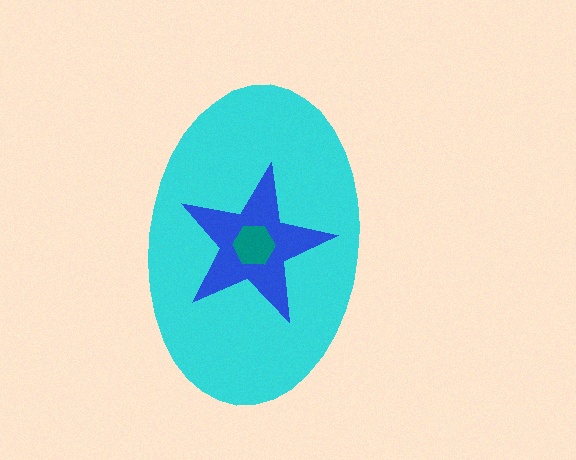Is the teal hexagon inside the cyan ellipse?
Yes.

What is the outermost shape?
The cyan ellipse.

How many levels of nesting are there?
3.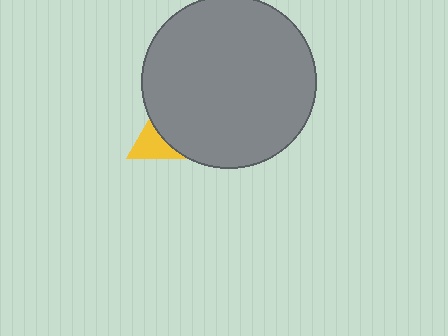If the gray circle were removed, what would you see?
You would see the complete yellow triangle.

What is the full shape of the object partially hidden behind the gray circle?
The partially hidden object is a yellow triangle.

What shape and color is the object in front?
The object in front is a gray circle.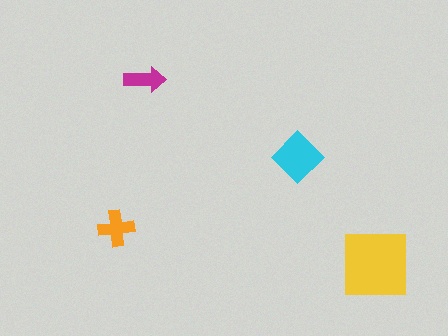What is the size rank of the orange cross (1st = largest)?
3rd.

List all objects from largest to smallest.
The yellow square, the cyan diamond, the orange cross, the magenta arrow.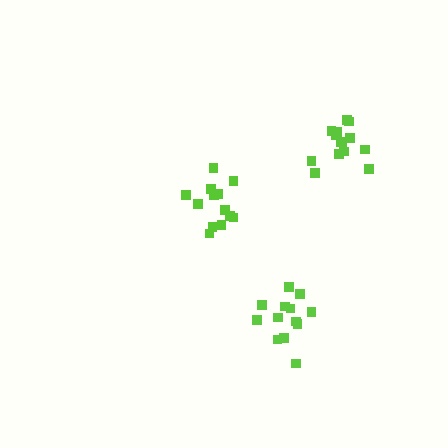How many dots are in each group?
Group 1: 14 dots, Group 2: 13 dots, Group 3: 14 dots (41 total).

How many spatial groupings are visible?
There are 3 spatial groupings.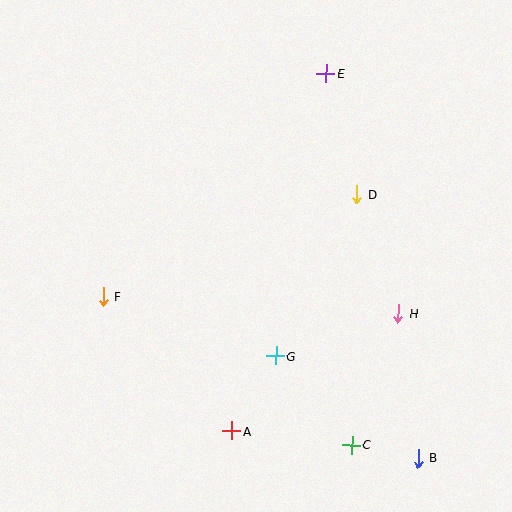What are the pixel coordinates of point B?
Point B is at (418, 458).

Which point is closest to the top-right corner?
Point E is closest to the top-right corner.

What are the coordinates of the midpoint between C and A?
The midpoint between C and A is at (292, 438).